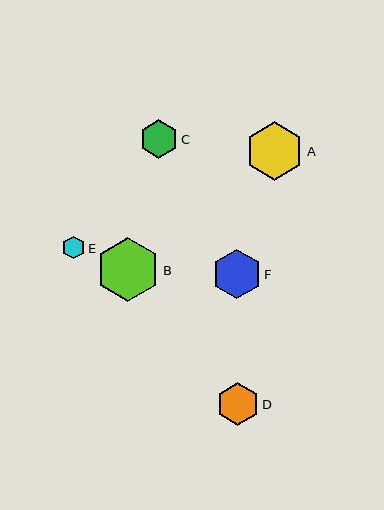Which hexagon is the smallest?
Hexagon E is the smallest with a size of approximately 22 pixels.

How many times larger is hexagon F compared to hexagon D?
Hexagon F is approximately 1.2 times the size of hexagon D.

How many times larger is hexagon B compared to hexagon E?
Hexagon B is approximately 2.9 times the size of hexagon E.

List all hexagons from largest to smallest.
From largest to smallest: B, A, F, D, C, E.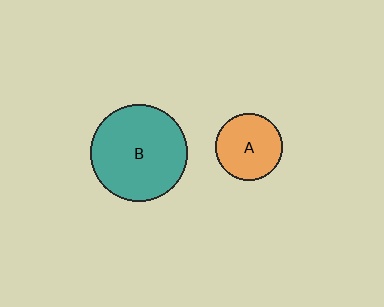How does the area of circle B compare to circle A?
Approximately 2.1 times.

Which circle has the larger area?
Circle B (teal).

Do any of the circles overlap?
No, none of the circles overlap.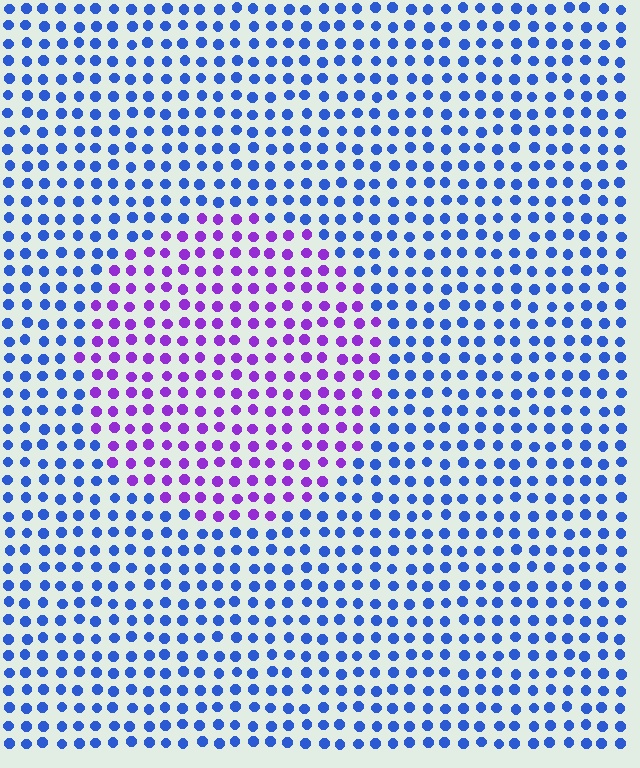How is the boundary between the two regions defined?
The boundary is defined purely by a slight shift in hue (about 55 degrees). Spacing, size, and orientation are identical on both sides.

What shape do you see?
I see a circle.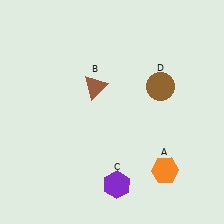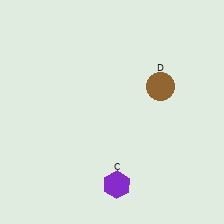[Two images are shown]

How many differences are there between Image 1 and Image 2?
There are 2 differences between the two images.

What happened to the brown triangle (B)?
The brown triangle (B) was removed in Image 2. It was in the top-left area of Image 1.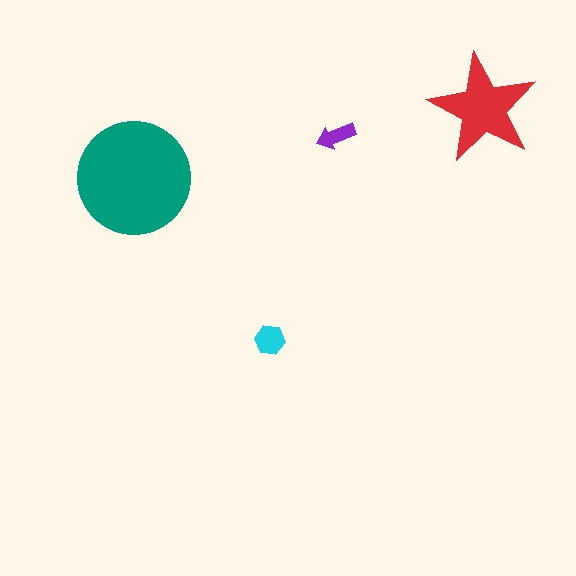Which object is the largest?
The teal circle.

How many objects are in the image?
There are 4 objects in the image.